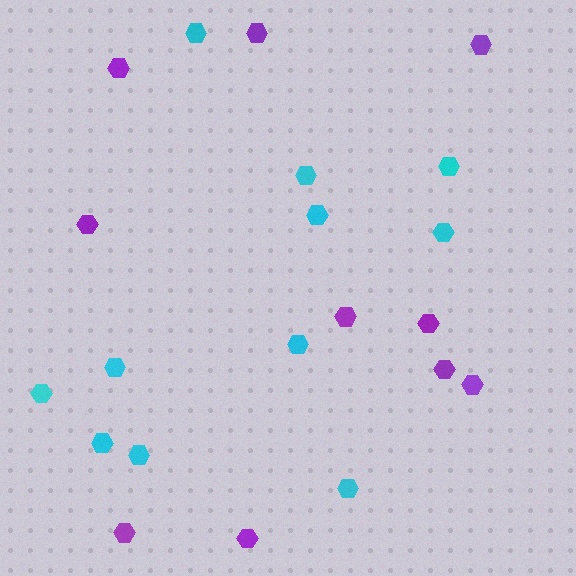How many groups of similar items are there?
There are 2 groups: one group of cyan hexagons (11) and one group of purple hexagons (10).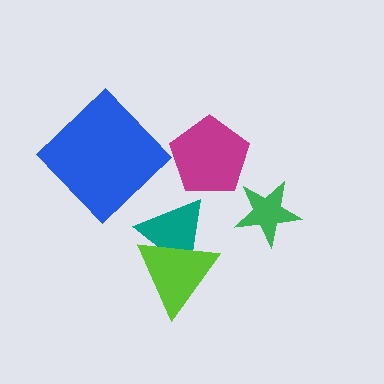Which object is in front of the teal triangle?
The lime triangle is in front of the teal triangle.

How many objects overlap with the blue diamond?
0 objects overlap with the blue diamond.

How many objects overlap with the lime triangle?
1 object overlaps with the lime triangle.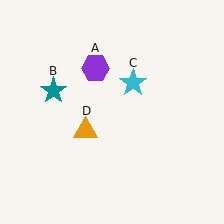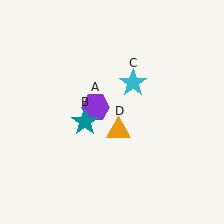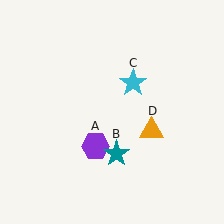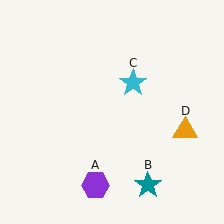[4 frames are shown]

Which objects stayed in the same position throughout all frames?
Cyan star (object C) remained stationary.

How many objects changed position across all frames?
3 objects changed position: purple hexagon (object A), teal star (object B), orange triangle (object D).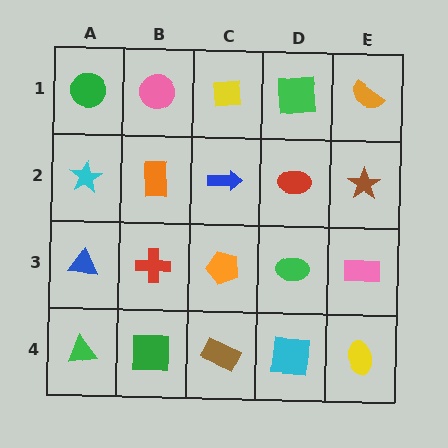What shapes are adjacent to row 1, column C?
A blue arrow (row 2, column C), a pink circle (row 1, column B), a green square (row 1, column D).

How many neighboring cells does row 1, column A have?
2.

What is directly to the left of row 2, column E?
A red ellipse.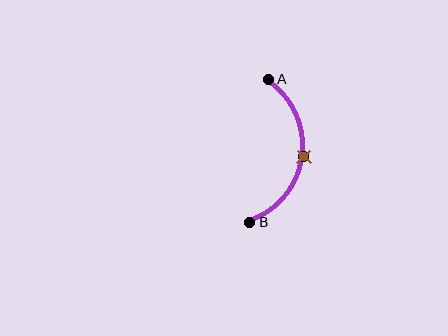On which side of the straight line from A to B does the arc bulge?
The arc bulges to the right of the straight line connecting A and B.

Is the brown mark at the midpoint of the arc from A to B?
Yes. The brown mark lies on the arc at equal arc-length from both A and B — it is the arc midpoint.